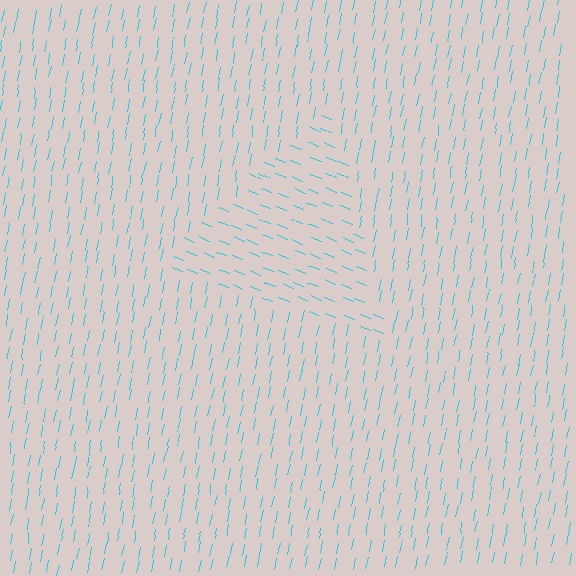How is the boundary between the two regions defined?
The boundary is defined purely by a change in line orientation (approximately 79 degrees difference). All lines are the same color and thickness.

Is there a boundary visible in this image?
Yes, there is a texture boundary formed by a change in line orientation.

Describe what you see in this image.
The image is filled with small cyan line segments. A triangle region in the image has lines oriented differently from the surrounding lines, creating a visible texture boundary.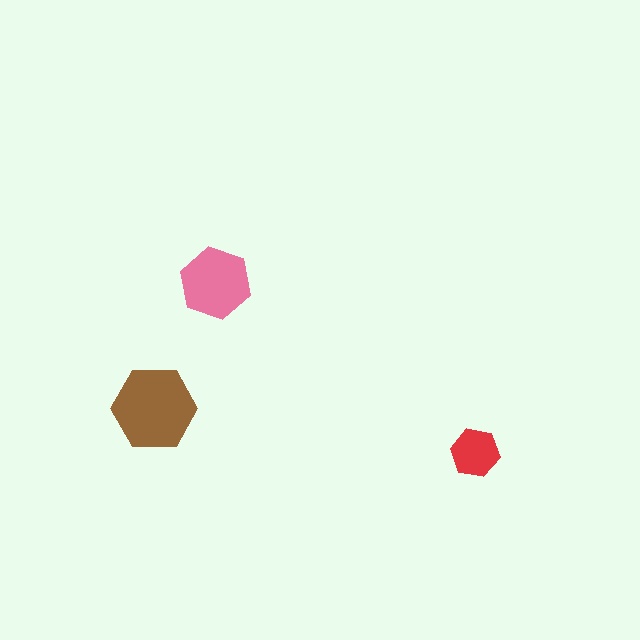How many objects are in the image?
There are 3 objects in the image.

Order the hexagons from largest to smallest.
the brown one, the pink one, the red one.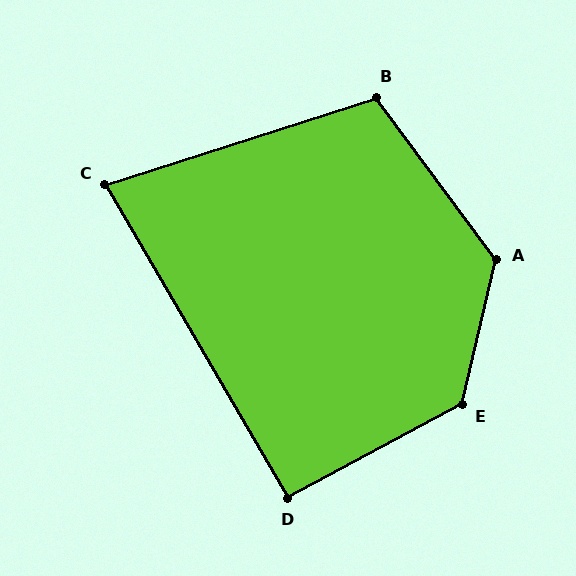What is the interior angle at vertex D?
Approximately 92 degrees (approximately right).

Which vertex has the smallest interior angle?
C, at approximately 78 degrees.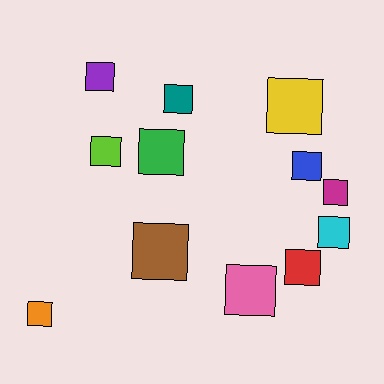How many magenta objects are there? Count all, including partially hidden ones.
There is 1 magenta object.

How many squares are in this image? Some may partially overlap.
There are 12 squares.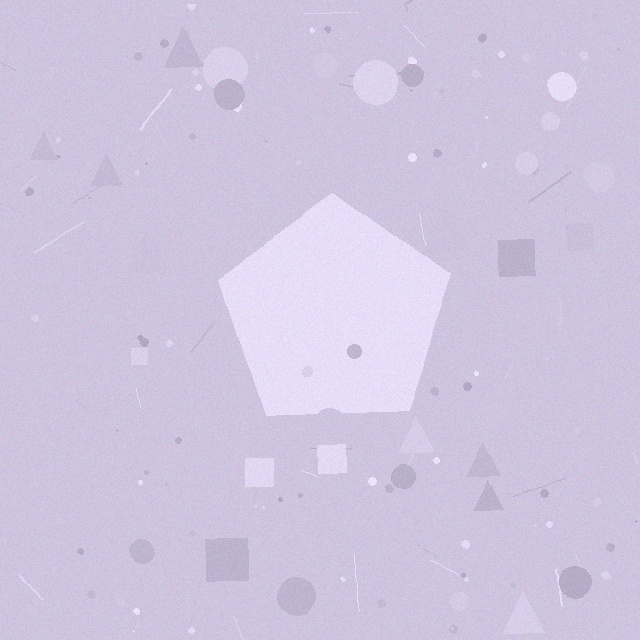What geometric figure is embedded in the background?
A pentagon is embedded in the background.